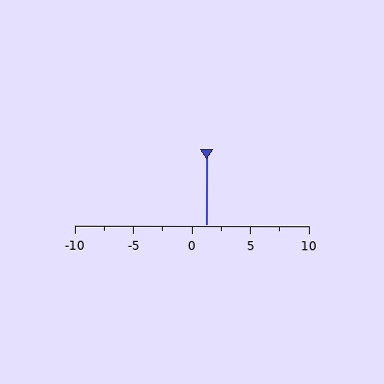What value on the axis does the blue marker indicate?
The marker indicates approximately 1.2.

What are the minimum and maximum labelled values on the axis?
The axis runs from -10 to 10.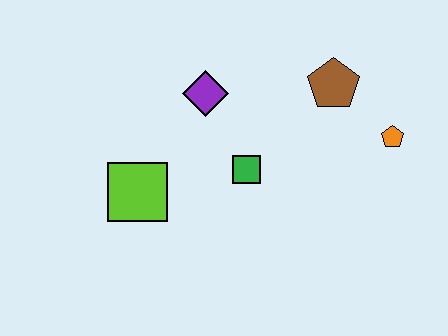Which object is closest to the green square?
The purple diamond is closest to the green square.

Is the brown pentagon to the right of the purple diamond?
Yes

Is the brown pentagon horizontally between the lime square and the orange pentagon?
Yes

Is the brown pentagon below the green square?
No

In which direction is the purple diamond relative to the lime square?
The purple diamond is above the lime square.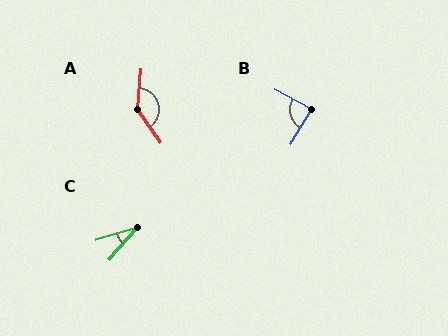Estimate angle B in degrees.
Approximately 86 degrees.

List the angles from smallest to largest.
C (32°), B (86°), A (140°).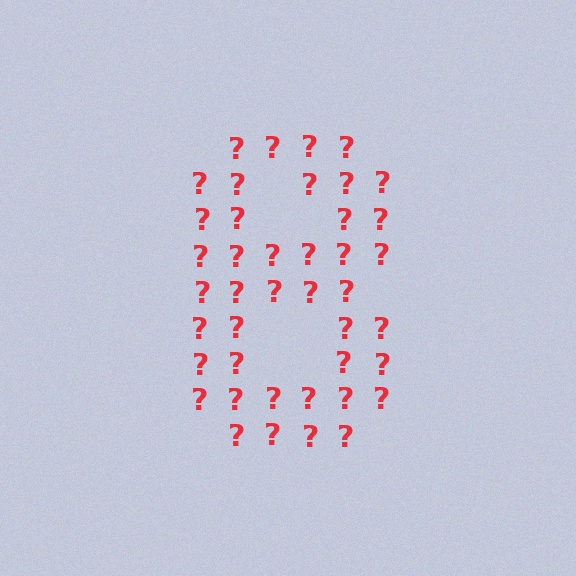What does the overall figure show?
The overall figure shows the digit 8.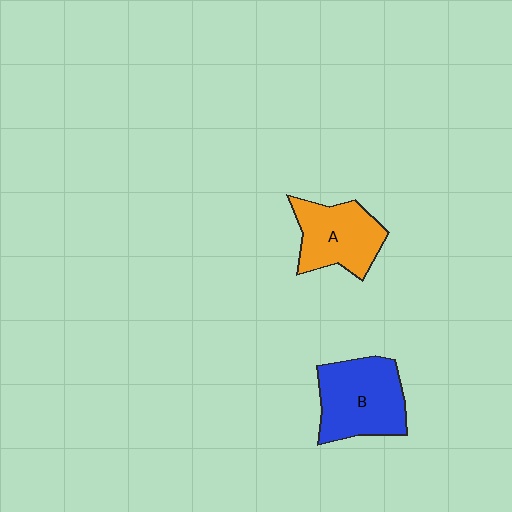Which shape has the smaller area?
Shape A (orange).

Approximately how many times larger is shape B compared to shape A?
Approximately 1.2 times.